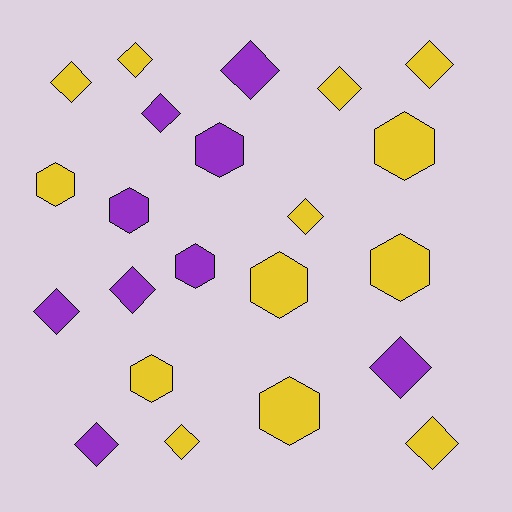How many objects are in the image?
There are 22 objects.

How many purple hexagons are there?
There are 3 purple hexagons.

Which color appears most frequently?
Yellow, with 13 objects.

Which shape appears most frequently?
Diamond, with 13 objects.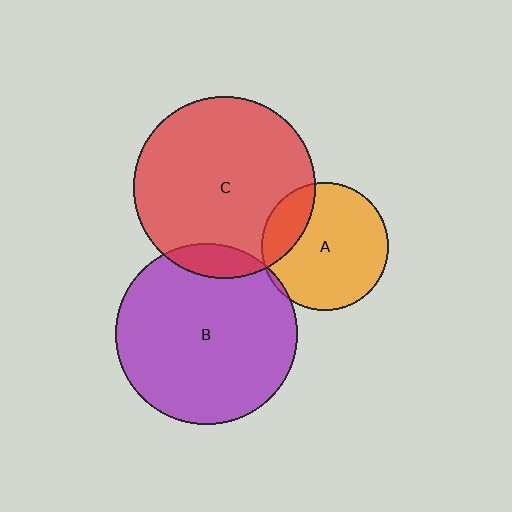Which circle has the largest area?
Circle C (red).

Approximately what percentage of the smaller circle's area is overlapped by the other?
Approximately 20%.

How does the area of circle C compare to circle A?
Approximately 2.0 times.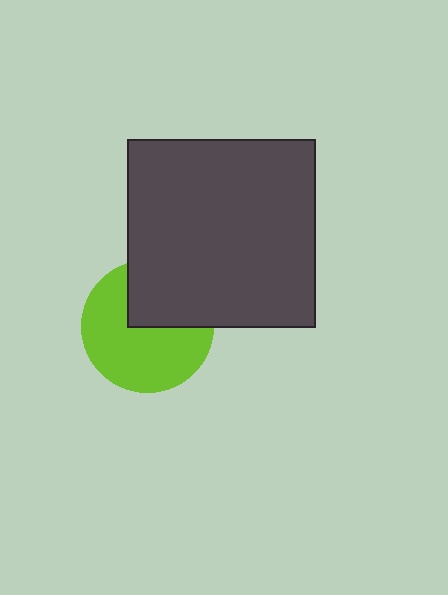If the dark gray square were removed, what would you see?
You would see the complete lime circle.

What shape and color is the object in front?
The object in front is a dark gray square.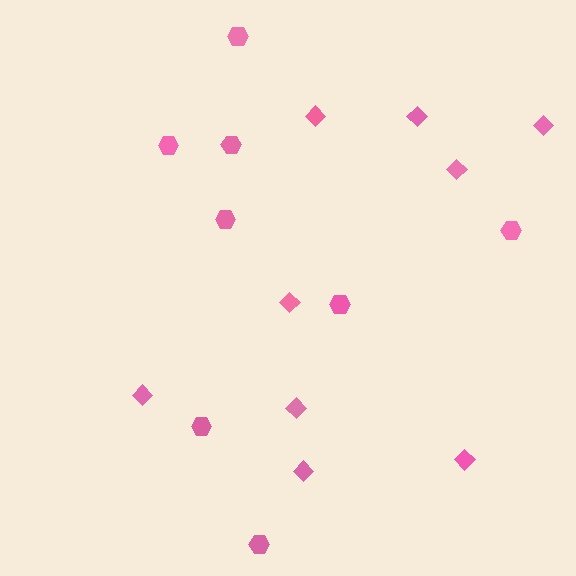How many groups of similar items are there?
There are 2 groups: one group of hexagons (8) and one group of diamonds (9).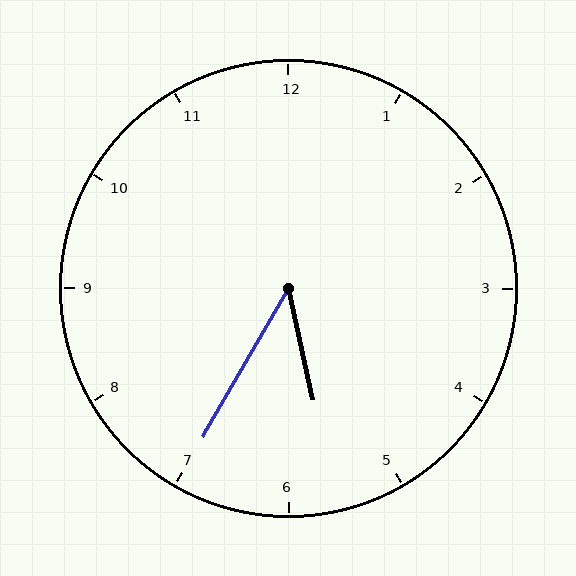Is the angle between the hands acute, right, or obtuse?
It is acute.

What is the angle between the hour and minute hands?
Approximately 42 degrees.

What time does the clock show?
5:35.